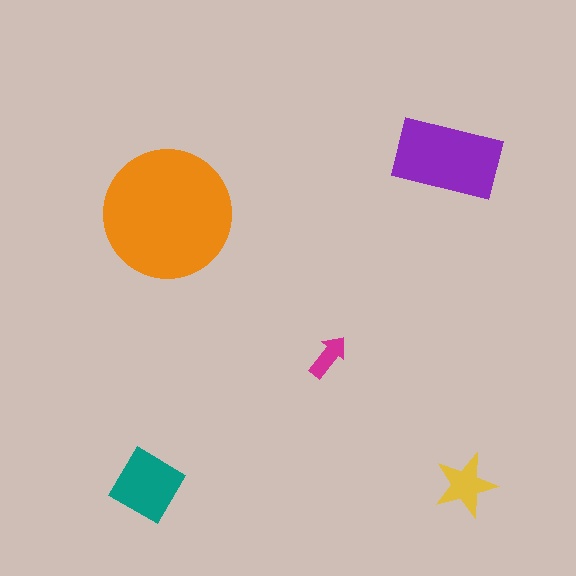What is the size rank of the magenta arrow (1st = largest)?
5th.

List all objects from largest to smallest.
The orange circle, the purple rectangle, the teal diamond, the yellow star, the magenta arrow.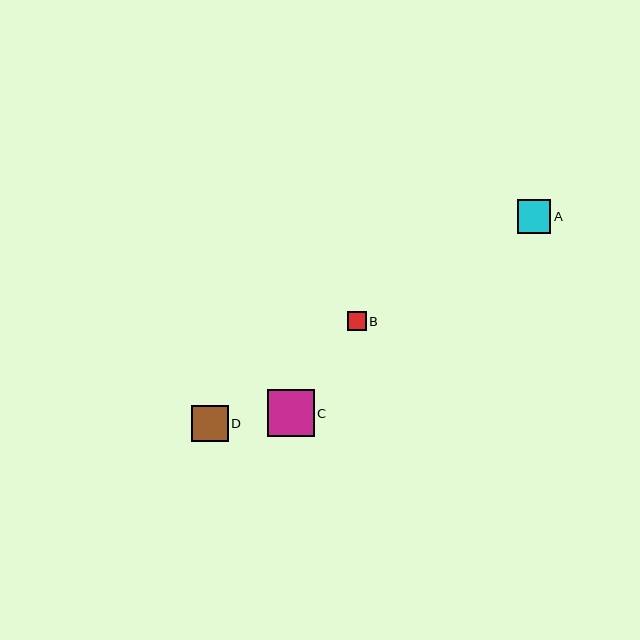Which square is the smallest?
Square B is the smallest with a size of approximately 19 pixels.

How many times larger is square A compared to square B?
Square A is approximately 1.8 times the size of square B.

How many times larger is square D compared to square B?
Square D is approximately 1.9 times the size of square B.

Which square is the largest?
Square C is the largest with a size of approximately 47 pixels.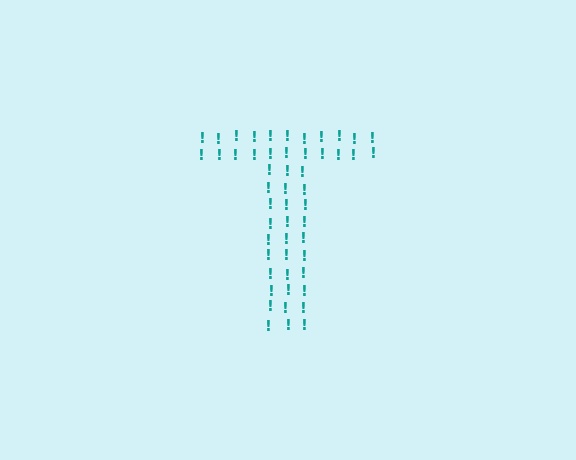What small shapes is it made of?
It is made of small exclamation marks.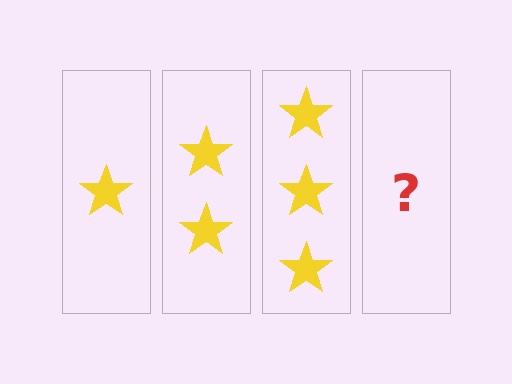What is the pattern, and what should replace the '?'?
The pattern is that each step adds one more star. The '?' should be 4 stars.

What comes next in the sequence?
The next element should be 4 stars.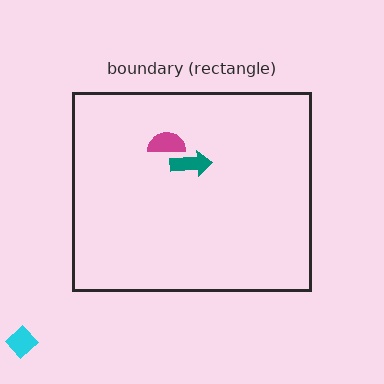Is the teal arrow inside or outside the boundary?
Inside.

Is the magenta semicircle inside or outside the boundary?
Inside.